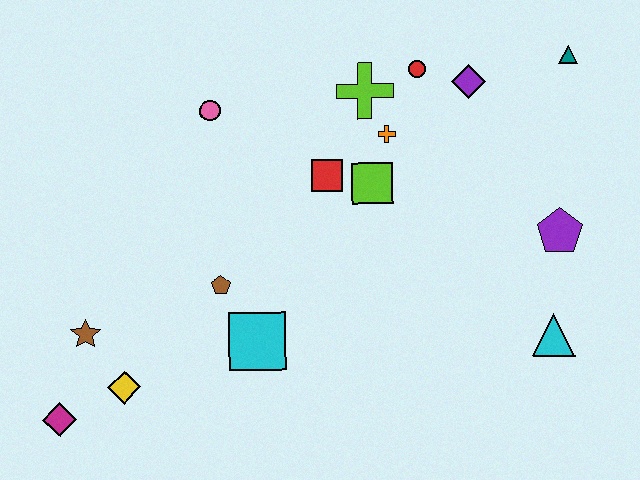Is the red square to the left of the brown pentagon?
No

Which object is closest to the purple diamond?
The red circle is closest to the purple diamond.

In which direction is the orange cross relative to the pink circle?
The orange cross is to the right of the pink circle.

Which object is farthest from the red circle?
The magenta diamond is farthest from the red circle.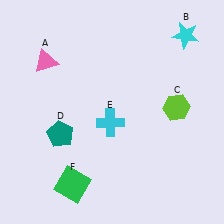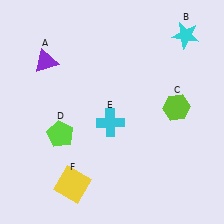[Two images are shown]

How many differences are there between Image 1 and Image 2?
There are 3 differences between the two images.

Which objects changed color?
A changed from pink to purple. D changed from teal to lime. F changed from green to yellow.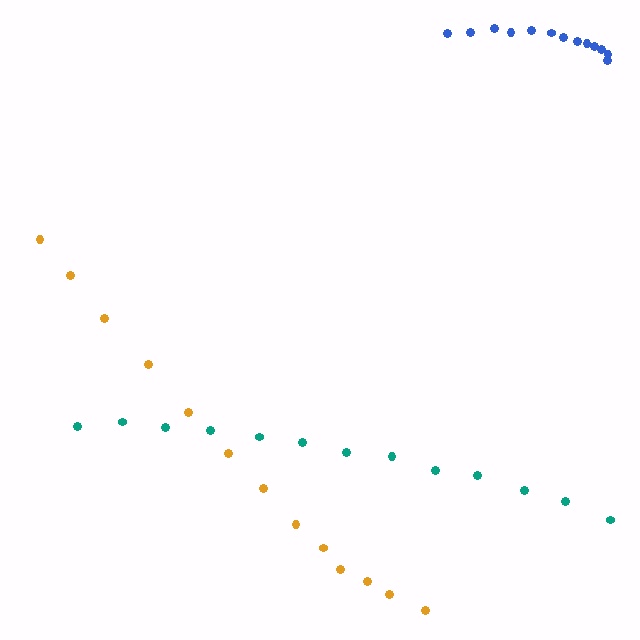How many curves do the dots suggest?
There are 3 distinct paths.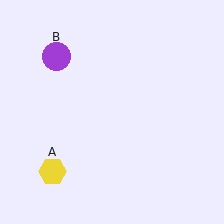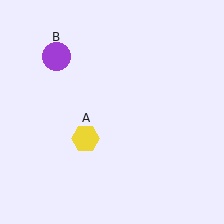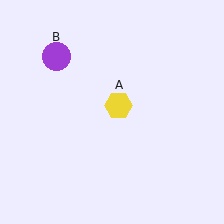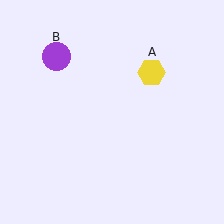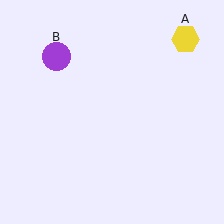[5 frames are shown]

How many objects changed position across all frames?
1 object changed position: yellow hexagon (object A).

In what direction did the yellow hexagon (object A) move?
The yellow hexagon (object A) moved up and to the right.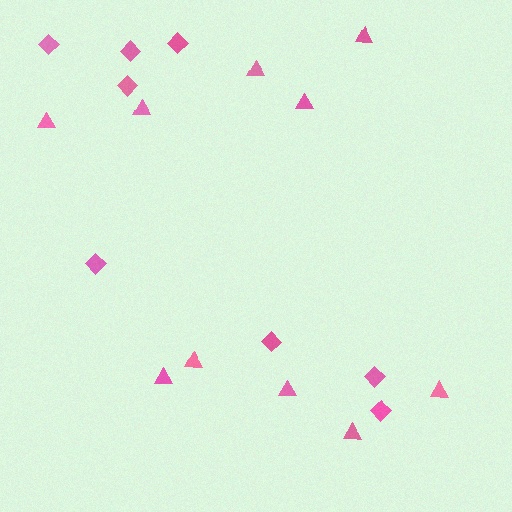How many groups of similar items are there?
There are 2 groups: one group of triangles (10) and one group of diamonds (8).